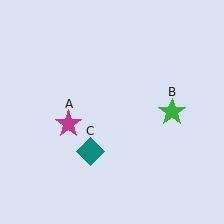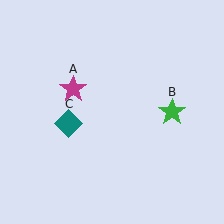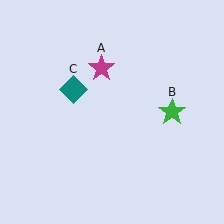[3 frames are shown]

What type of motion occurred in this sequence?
The magenta star (object A), teal diamond (object C) rotated clockwise around the center of the scene.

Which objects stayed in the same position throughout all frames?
Green star (object B) remained stationary.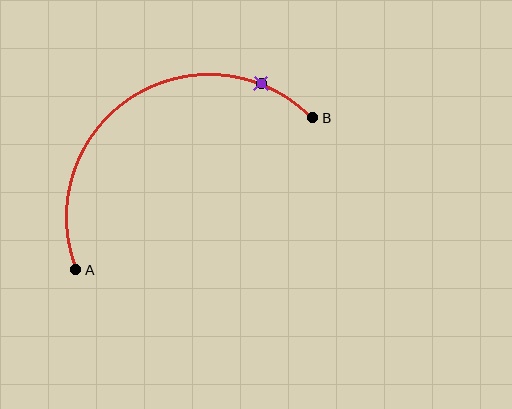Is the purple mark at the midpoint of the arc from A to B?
No. The purple mark lies on the arc but is closer to endpoint B. The arc midpoint would be at the point on the curve equidistant along the arc from both A and B.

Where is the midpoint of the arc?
The arc midpoint is the point on the curve farthest from the straight line joining A and B. It sits above that line.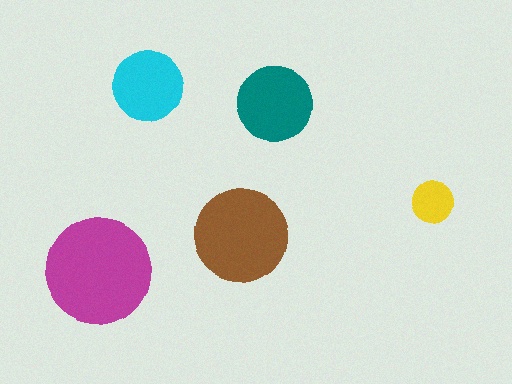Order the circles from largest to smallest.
the magenta one, the brown one, the teal one, the cyan one, the yellow one.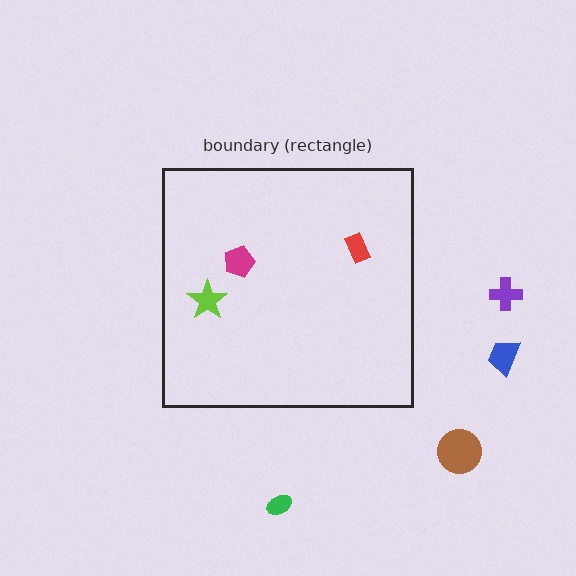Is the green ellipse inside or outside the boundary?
Outside.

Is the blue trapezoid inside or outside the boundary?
Outside.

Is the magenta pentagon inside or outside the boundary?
Inside.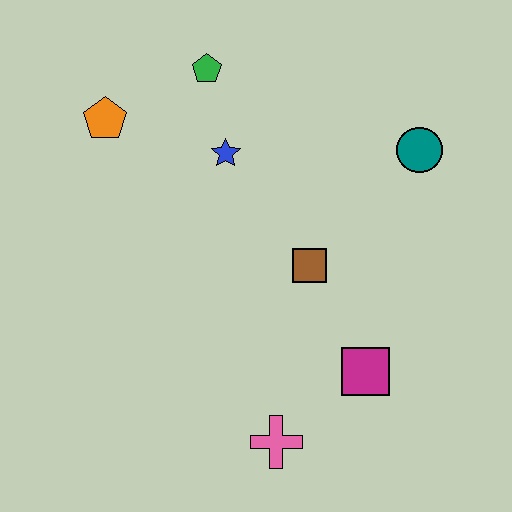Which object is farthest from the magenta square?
The orange pentagon is farthest from the magenta square.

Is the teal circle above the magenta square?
Yes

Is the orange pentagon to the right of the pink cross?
No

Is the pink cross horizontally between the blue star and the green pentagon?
No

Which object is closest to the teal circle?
The brown square is closest to the teal circle.